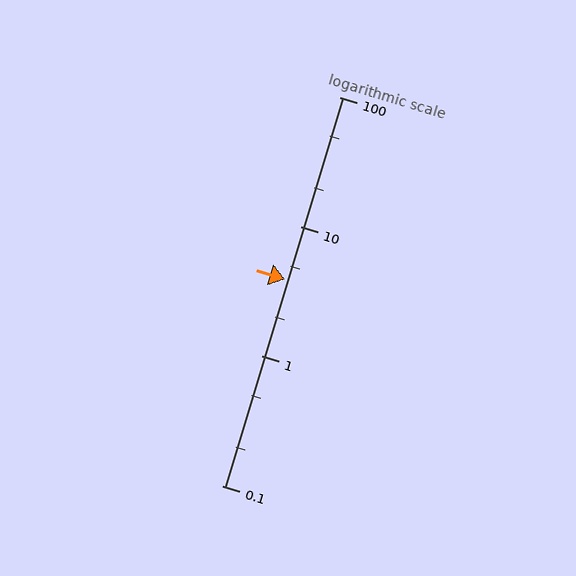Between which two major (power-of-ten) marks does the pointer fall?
The pointer is between 1 and 10.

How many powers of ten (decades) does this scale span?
The scale spans 3 decades, from 0.1 to 100.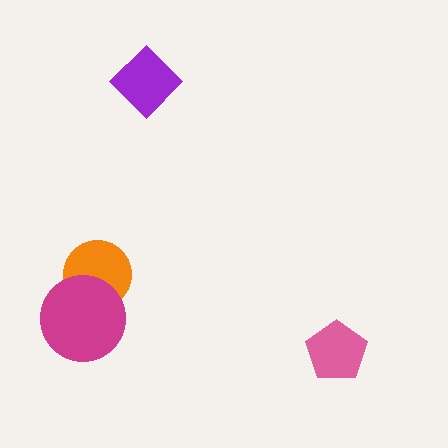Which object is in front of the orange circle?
The magenta circle is in front of the orange circle.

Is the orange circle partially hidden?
Yes, it is partially covered by another shape.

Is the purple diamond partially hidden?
No, no other shape covers it.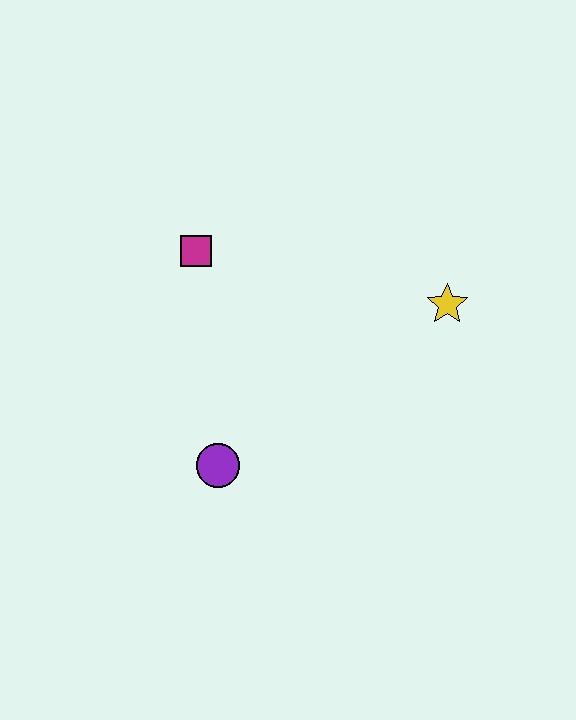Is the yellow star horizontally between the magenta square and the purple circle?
No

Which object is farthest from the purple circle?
The yellow star is farthest from the purple circle.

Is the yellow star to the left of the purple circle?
No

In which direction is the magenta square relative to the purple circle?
The magenta square is above the purple circle.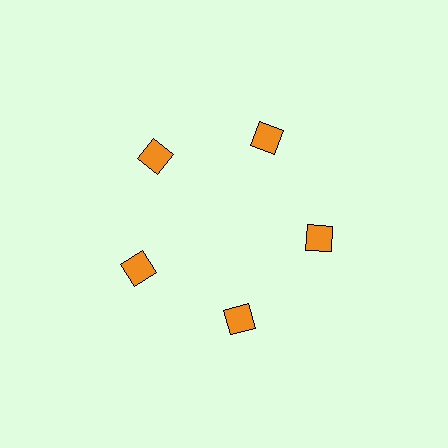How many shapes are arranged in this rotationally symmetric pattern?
There are 5 shapes, arranged in 5 groups of 1.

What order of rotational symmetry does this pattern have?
This pattern has 5-fold rotational symmetry.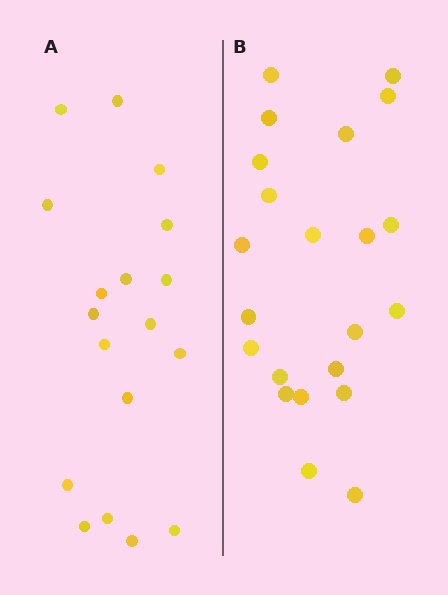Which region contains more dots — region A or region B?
Region B (the right region) has more dots.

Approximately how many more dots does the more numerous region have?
Region B has about 4 more dots than region A.